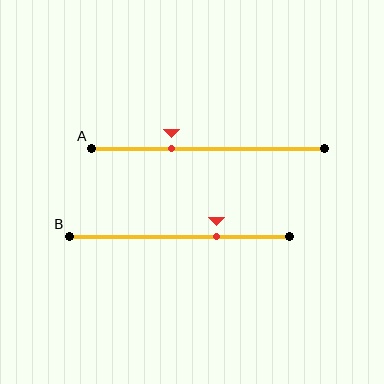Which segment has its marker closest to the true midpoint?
Segment A has its marker closest to the true midpoint.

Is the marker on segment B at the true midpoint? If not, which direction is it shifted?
No, the marker on segment B is shifted to the right by about 17% of the segment length.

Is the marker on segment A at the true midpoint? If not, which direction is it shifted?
No, the marker on segment A is shifted to the left by about 16% of the segment length.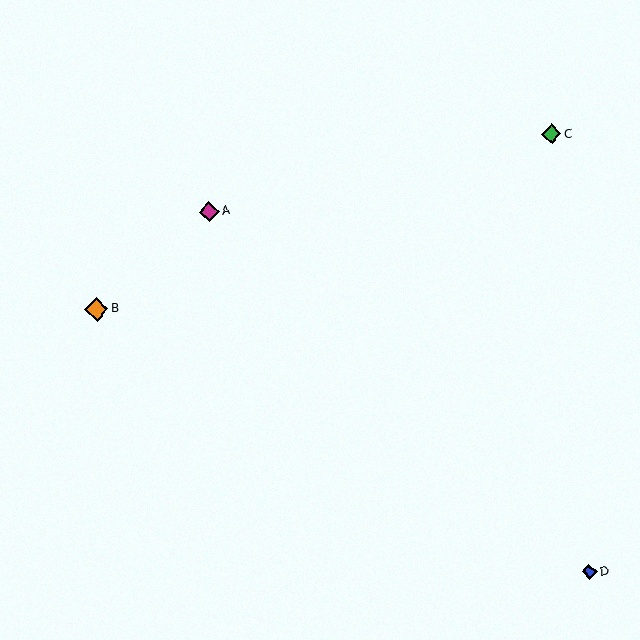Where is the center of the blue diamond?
The center of the blue diamond is at (589, 572).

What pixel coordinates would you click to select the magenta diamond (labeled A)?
Click at (209, 211) to select the magenta diamond A.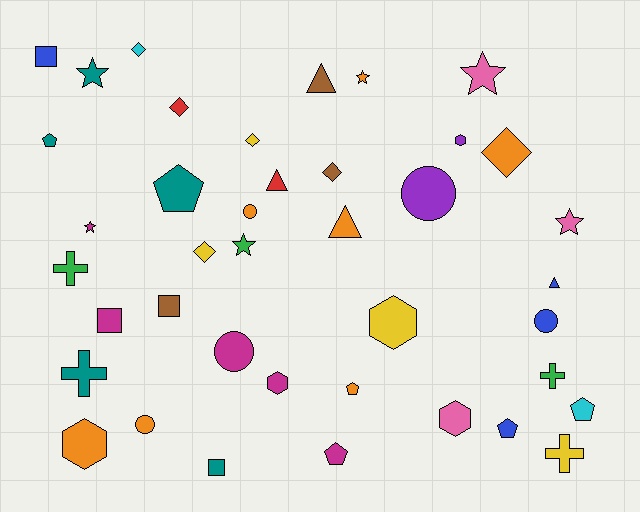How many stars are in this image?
There are 6 stars.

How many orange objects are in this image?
There are 7 orange objects.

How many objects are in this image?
There are 40 objects.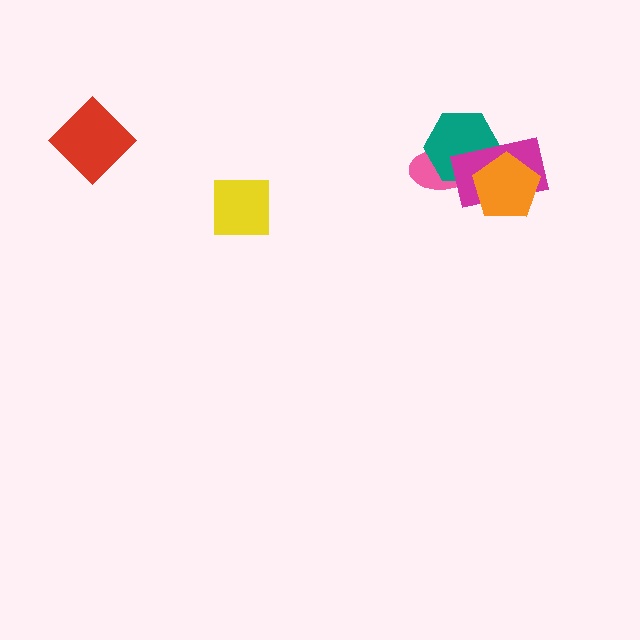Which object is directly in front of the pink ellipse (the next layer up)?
The teal hexagon is directly in front of the pink ellipse.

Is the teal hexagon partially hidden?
Yes, it is partially covered by another shape.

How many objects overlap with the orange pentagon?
2 objects overlap with the orange pentagon.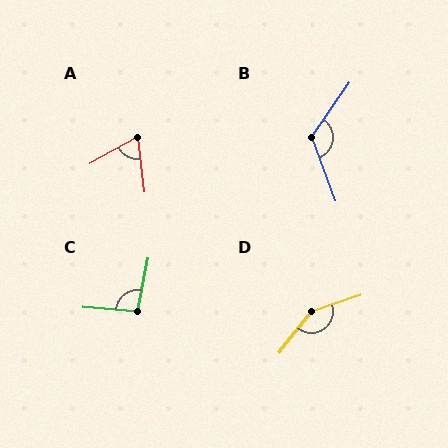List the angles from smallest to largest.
A (68°), C (96°), B (125°), D (146°).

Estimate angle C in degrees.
Approximately 96 degrees.